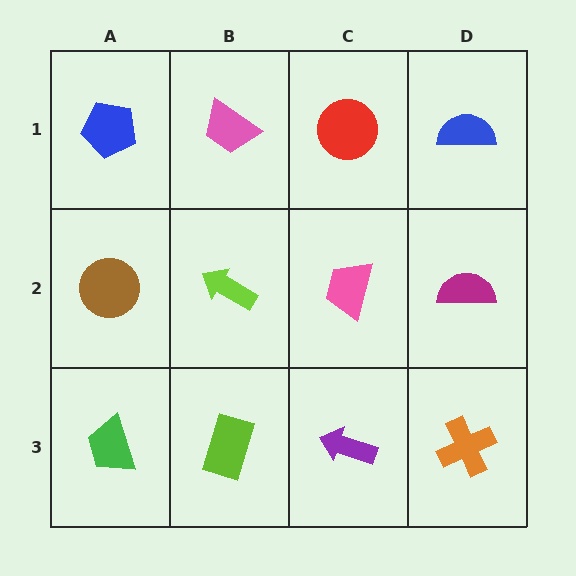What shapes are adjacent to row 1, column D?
A magenta semicircle (row 2, column D), a red circle (row 1, column C).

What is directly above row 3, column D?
A magenta semicircle.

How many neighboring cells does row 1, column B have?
3.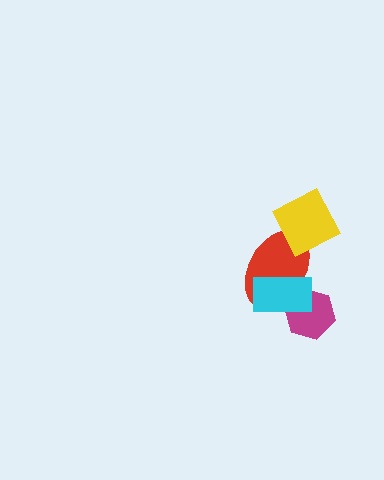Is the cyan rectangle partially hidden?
No, no other shape covers it.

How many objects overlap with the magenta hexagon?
2 objects overlap with the magenta hexagon.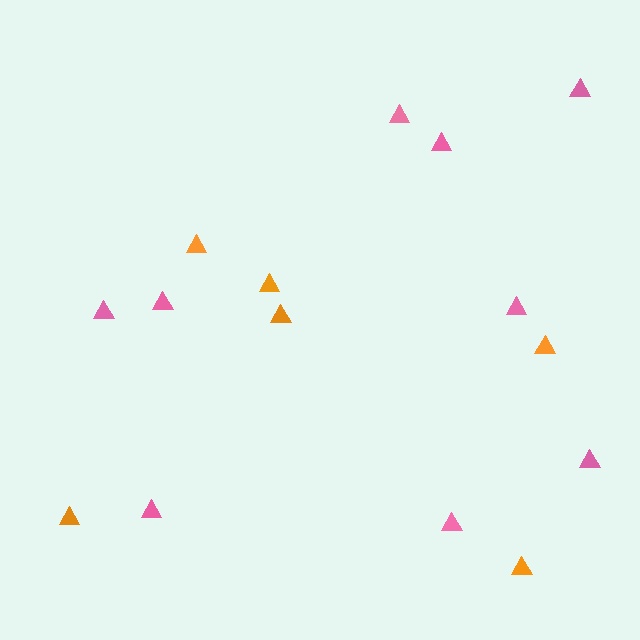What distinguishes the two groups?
There are 2 groups: one group of orange triangles (6) and one group of pink triangles (9).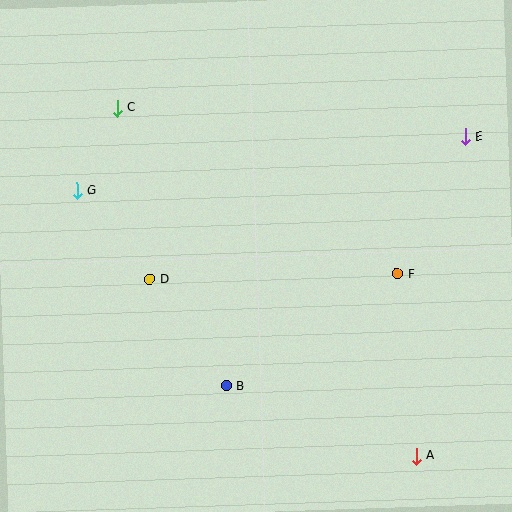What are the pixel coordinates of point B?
Point B is at (226, 386).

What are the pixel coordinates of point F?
Point F is at (398, 274).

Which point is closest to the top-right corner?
Point E is closest to the top-right corner.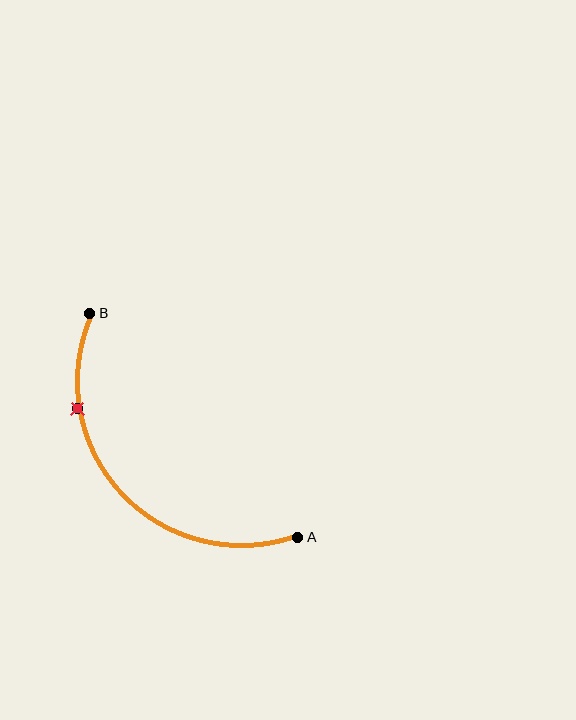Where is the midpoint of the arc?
The arc midpoint is the point on the curve farthest from the straight line joining A and B. It sits below and to the left of that line.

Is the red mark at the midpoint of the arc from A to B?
No. The red mark lies on the arc but is closer to endpoint B. The arc midpoint would be at the point on the curve equidistant along the arc from both A and B.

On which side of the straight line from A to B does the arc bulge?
The arc bulges below and to the left of the straight line connecting A and B.